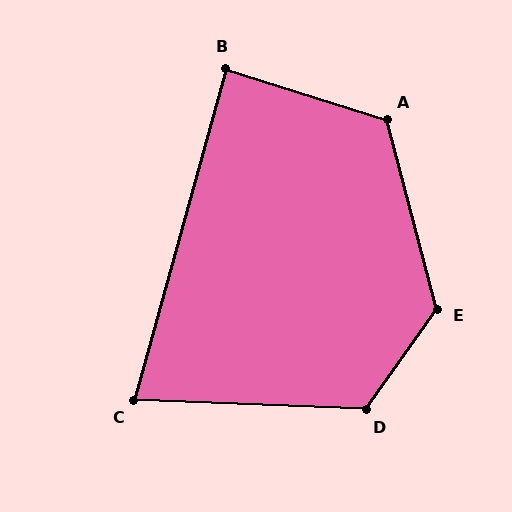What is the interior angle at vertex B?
Approximately 88 degrees (approximately right).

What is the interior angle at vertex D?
Approximately 123 degrees (obtuse).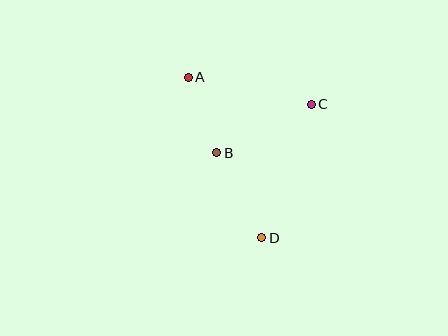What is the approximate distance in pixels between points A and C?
The distance between A and C is approximately 126 pixels.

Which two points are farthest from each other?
Points A and D are farthest from each other.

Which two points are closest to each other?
Points A and B are closest to each other.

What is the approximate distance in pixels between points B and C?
The distance between B and C is approximately 106 pixels.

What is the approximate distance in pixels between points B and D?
The distance between B and D is approximately 96 pixels.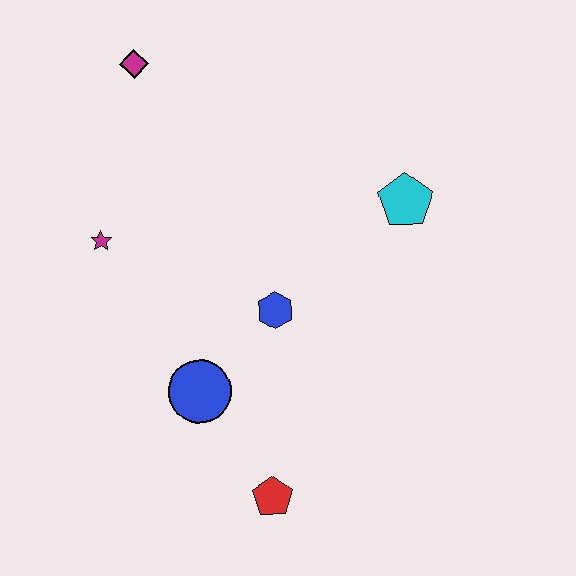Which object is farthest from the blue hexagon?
The magenta diamond is farthest from the blue hexagon.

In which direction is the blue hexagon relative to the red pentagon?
The blue hexagon is above the red pentagon.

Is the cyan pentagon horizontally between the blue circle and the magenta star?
No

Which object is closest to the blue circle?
The blue hexagon is closest to the blue circle.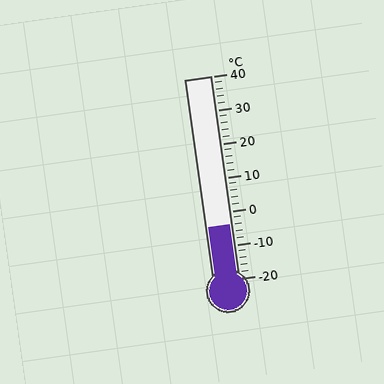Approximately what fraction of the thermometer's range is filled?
The thermometer is filled to approximately 25% of its range.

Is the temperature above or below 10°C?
The temperature is below 10°C.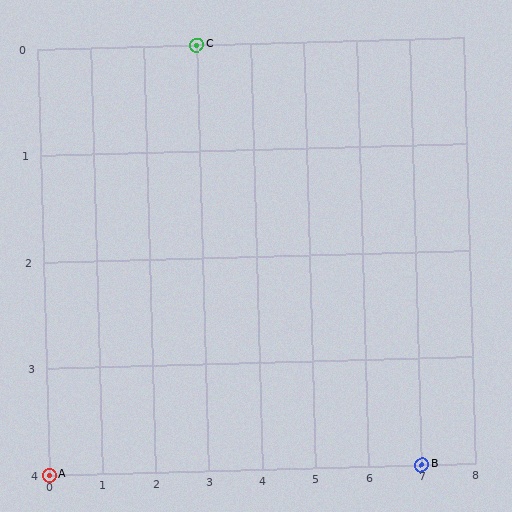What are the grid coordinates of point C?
Point C is at grid coordinates (3, 0).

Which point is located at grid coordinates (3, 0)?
Point C is at (3, 0).